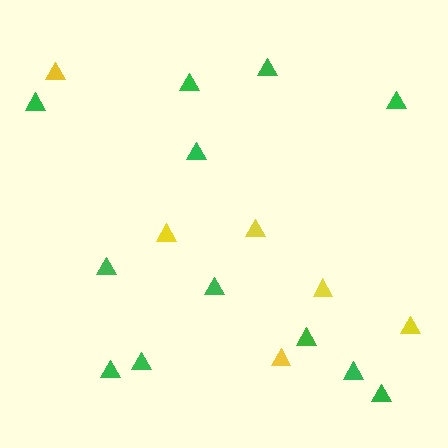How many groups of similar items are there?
There are 2 groups: one group of yellow triangles (6) and one group of green triangles (12).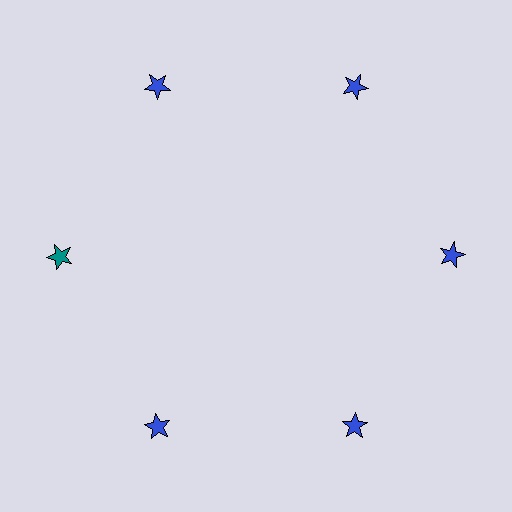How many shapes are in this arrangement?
There are 6 shapes arranged in a ring pattern.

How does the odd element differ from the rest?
It has a different color: teal instead of blue.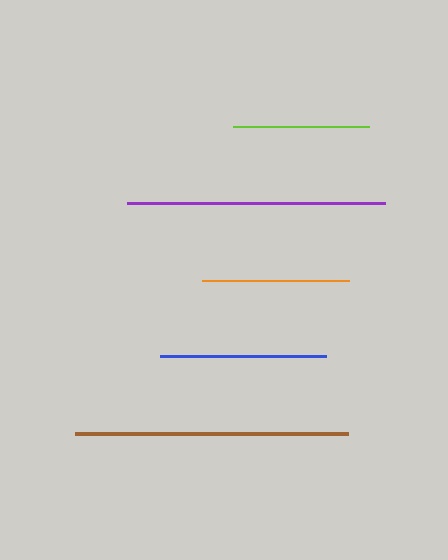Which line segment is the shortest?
The lime line is the shortest at approximately 137 pixels.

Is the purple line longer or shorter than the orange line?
The purple line is longer than the orange line.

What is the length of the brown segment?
The brown segment is approximately 273 pixels long.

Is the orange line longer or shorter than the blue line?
The blue line is longer than the orange line.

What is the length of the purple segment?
The purple segment is approximately 259 pixels long.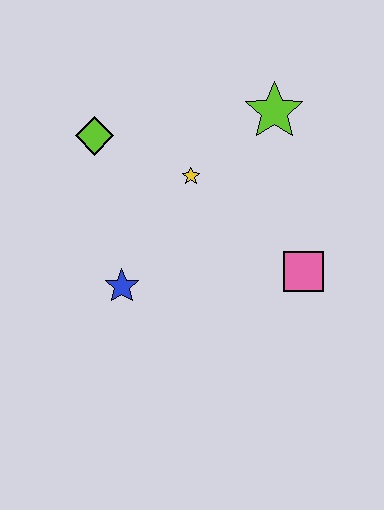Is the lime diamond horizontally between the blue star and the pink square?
No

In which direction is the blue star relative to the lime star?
The blue star is below the lime star.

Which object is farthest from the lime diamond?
The pink square is farthest from the lime diamond.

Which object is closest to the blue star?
The yellow star is closest to the blue star.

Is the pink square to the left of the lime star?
No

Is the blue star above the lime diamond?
No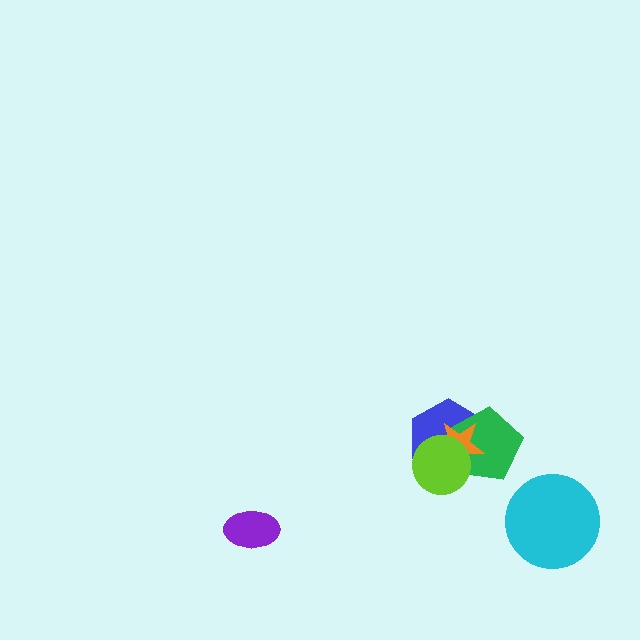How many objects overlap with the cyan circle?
0 objects overlap with the cyan circle.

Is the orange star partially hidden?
Yes, it is partially covered by another shape.